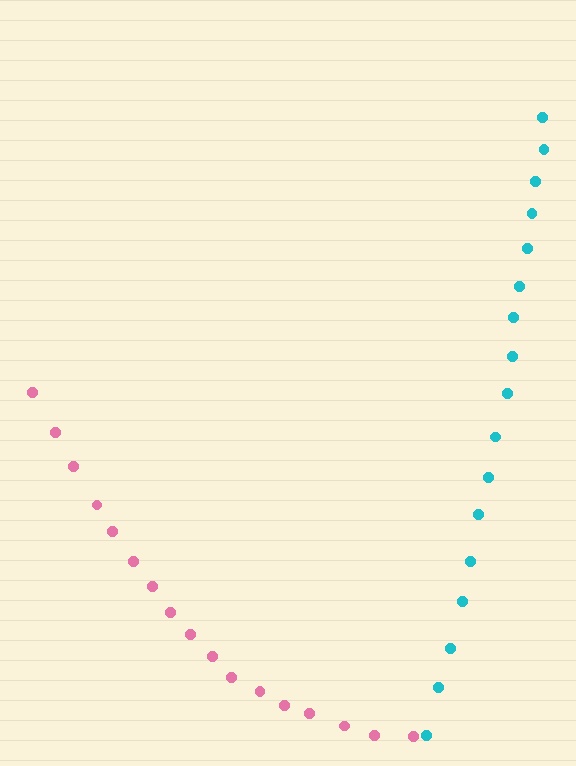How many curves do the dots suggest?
There are 2 distinct paths.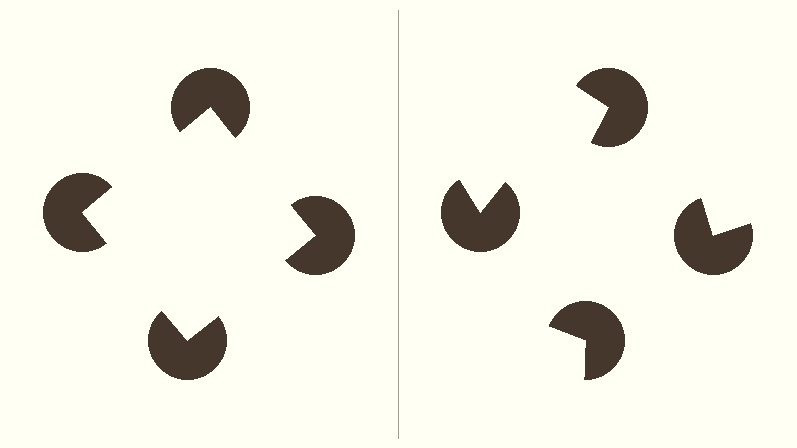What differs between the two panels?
The pac-man discs are positioned identically on both sides; only the wedge orientations differ. On the left they align to a square; on the right they are misaligned.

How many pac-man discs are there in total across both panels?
8 — 4 on each side.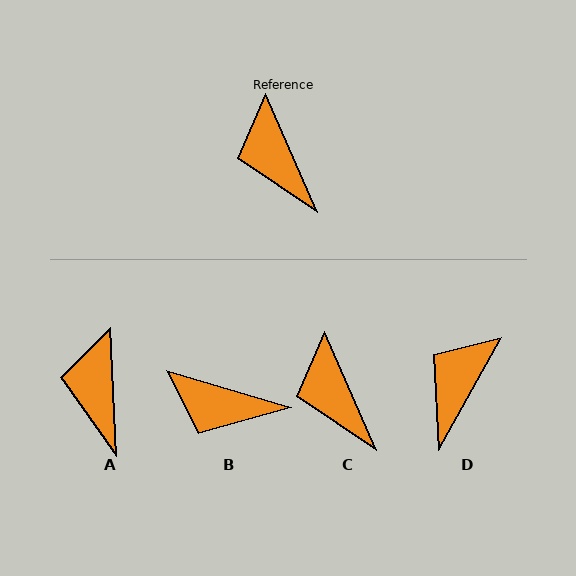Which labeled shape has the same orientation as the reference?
C.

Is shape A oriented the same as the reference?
No, it is off by about 21 degrees.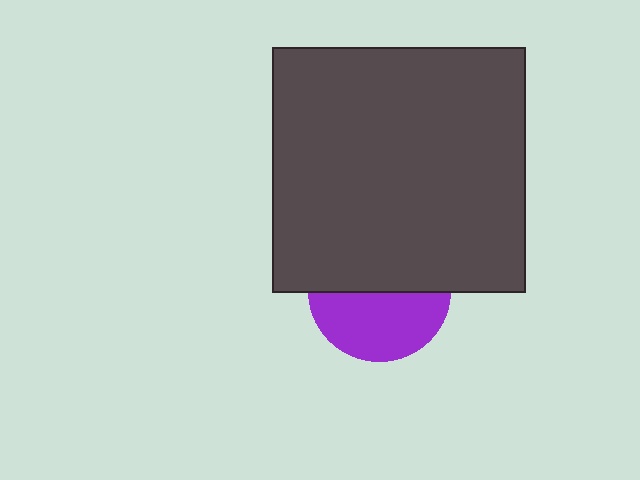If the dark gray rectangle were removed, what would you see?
You would see the complete purple circle.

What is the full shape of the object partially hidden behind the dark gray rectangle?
The partially hidden object is a purple circle.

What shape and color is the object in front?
The object in front is a dark gray rectangle.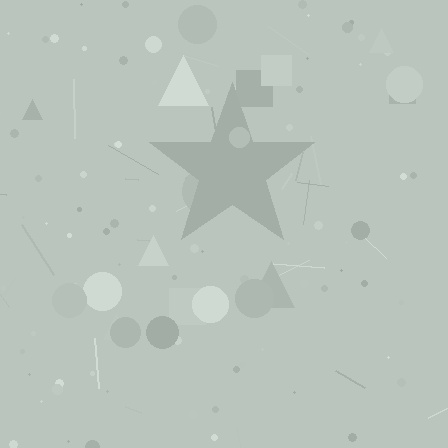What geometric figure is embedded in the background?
A star is embedded in the background.